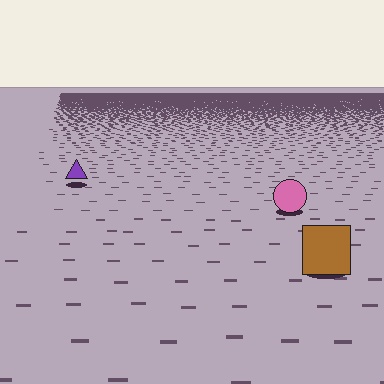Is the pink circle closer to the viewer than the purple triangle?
Yes. The pink circle is closer — you can tell from the texture gradient: the ground texture is coarser near it.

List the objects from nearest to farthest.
From nearest to farthest: the brown square, the pink circle, the purple triangle.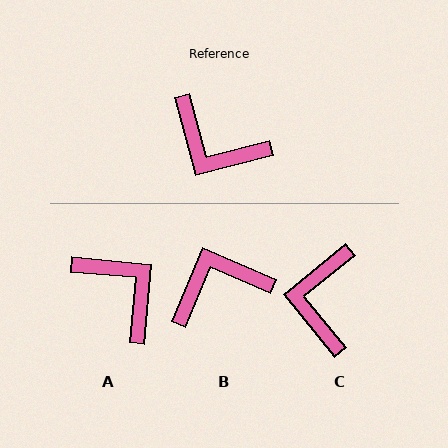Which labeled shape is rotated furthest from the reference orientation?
A, about 160 degrees away.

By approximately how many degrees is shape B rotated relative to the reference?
Approximately 128 degrees clockwise.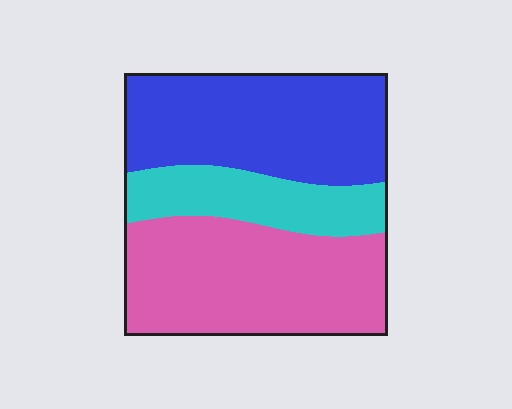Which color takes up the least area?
Cyan, at roughly 20%.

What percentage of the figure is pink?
Pink takes up between a quarter and a half of the figure.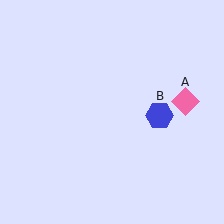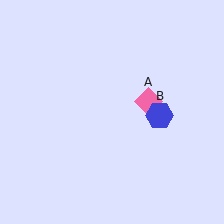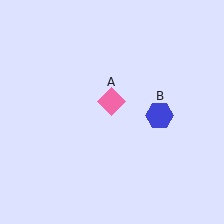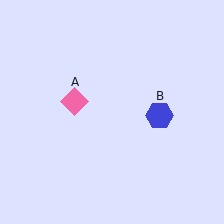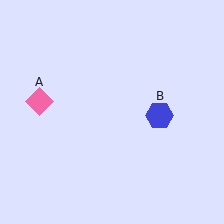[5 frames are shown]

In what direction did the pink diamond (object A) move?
The pink diamond (object A) moved left.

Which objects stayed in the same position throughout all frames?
Blue hexagon (object B) remained stationary.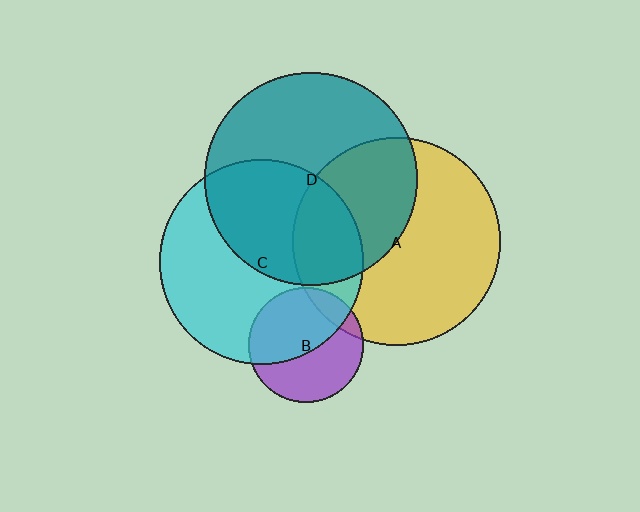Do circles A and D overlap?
Yes.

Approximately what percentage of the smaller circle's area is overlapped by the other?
Approximately 40%.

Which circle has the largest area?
Circle D (teal).